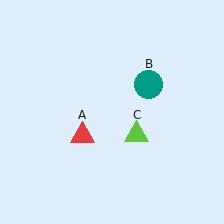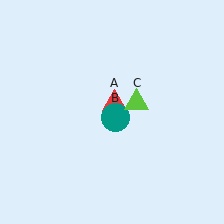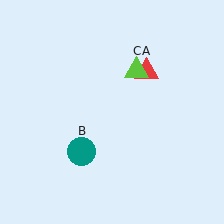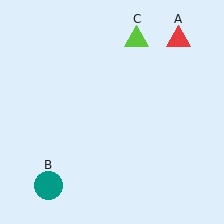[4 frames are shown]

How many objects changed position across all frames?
3 objects changed position: red triangle (object A), teal circle (object B), lime triangle (object C).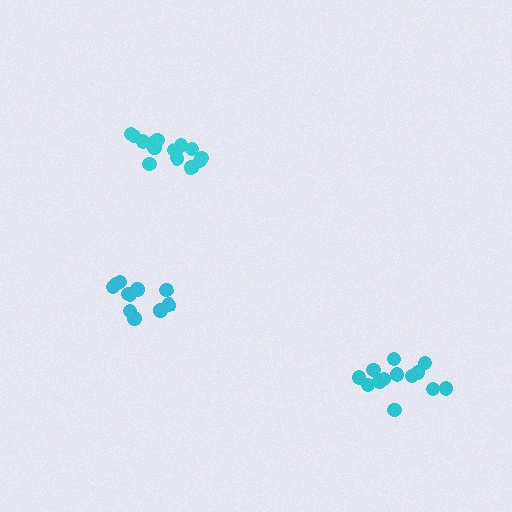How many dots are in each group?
Group 1: 13 dots, Group 2: 11 dots, Group 3: 14 dots (38 total).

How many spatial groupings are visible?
There are 3 spatial groupings.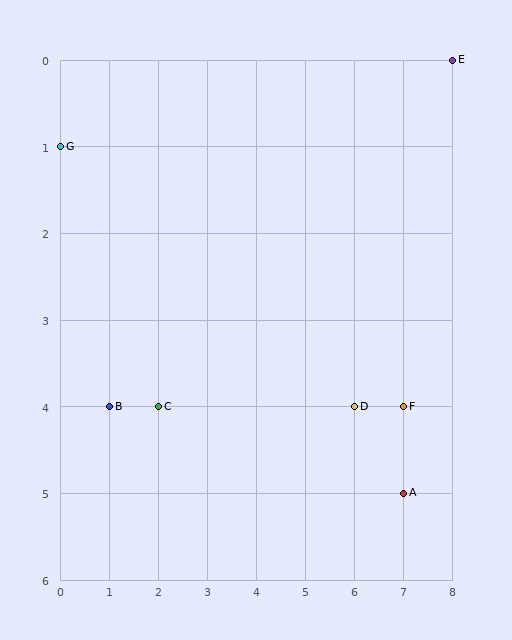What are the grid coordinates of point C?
Point C is at grid coordinates (2, 4).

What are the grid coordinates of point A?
Point A is at grid coordinates (7, 5).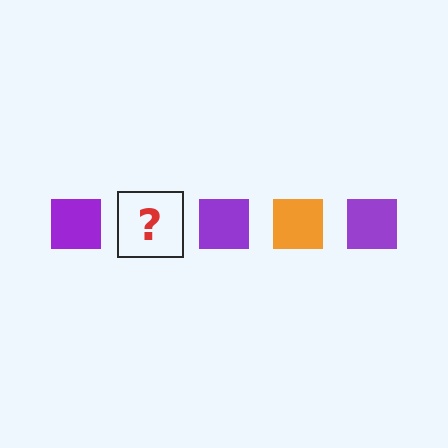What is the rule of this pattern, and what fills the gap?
The rule is that the pattern cycles through purple, orange squares. The gap should be filled with an orange square.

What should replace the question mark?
The question mark should be replaced with an orange square.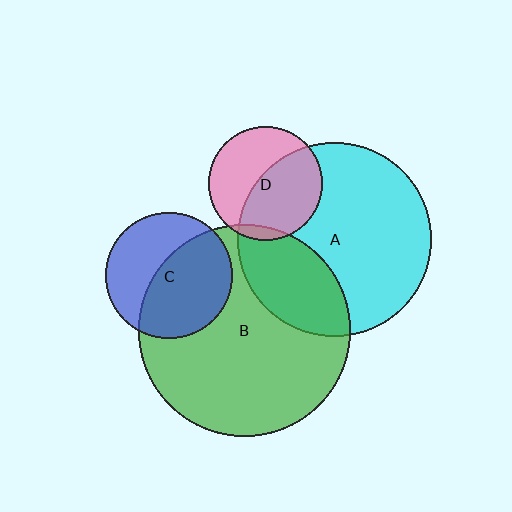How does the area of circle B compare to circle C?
Approximately 2.8 times.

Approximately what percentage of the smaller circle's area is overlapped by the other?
Approximately 55%.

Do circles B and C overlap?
Yes.